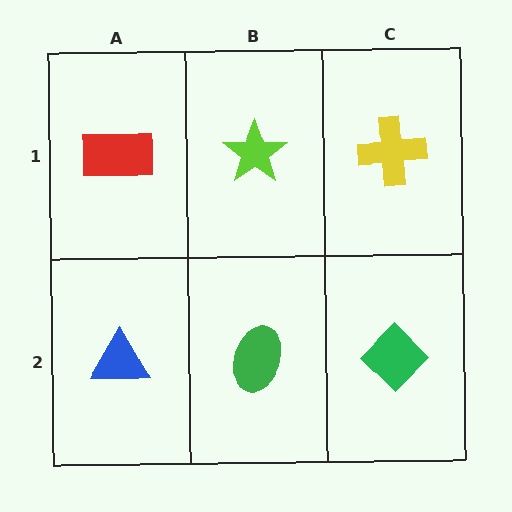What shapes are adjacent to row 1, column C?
A green diamond (row 2, column C), a lime star (row 1, column B).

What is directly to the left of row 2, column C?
A green ellipse.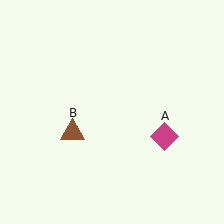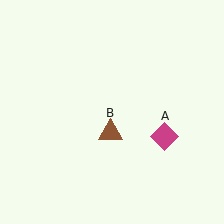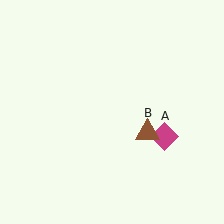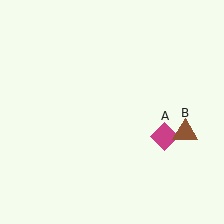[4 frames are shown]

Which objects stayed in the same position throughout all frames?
Magenta diamond (object A) remained stationary.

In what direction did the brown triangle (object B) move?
The brown triangle (object B) moved right.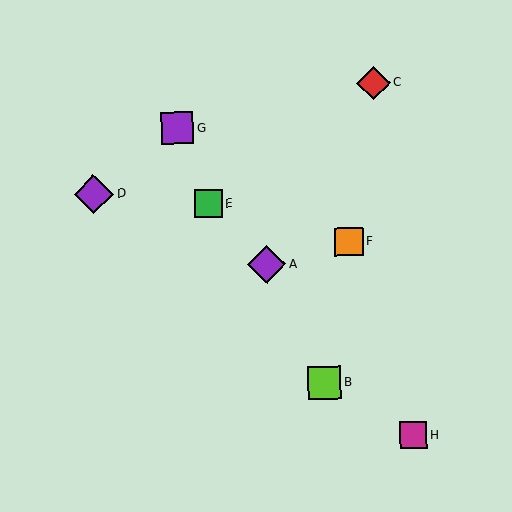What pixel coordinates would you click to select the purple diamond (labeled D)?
Click at (94, 194) to select the purple diamond D.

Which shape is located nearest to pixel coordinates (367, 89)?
The red diamond (labeled C) at (373, 83) is nearest to that location.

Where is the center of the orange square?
The center of the orange square is at (348, 242).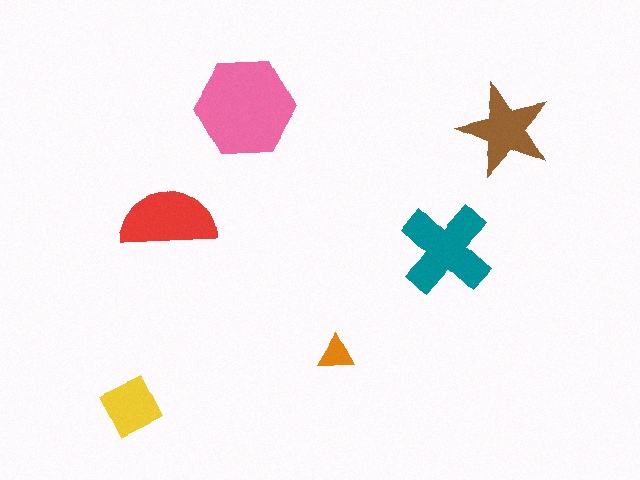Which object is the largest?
The pink hexagon.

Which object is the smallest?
The orange triangle.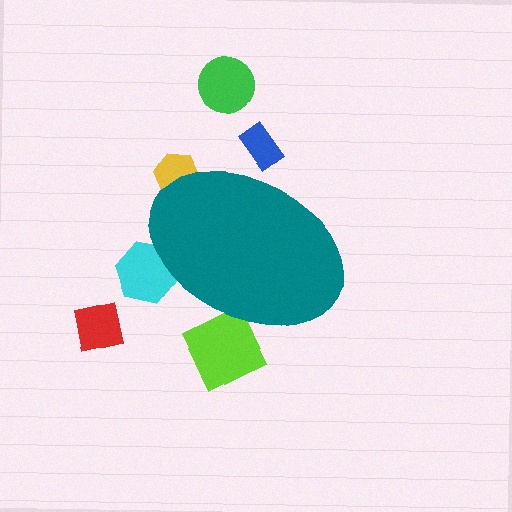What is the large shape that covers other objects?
A teal ellipse.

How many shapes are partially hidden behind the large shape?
4 shapes are partially hidden.